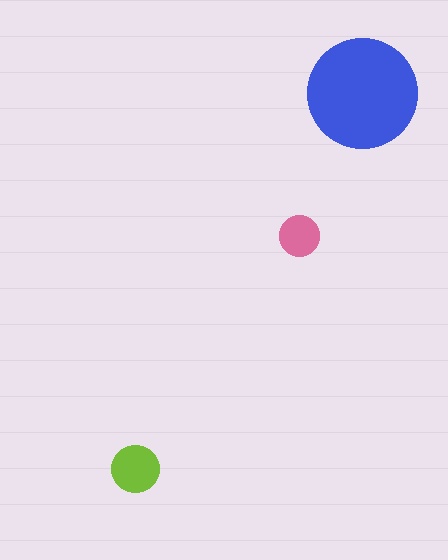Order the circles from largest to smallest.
the blue one, the lime one, the pink one.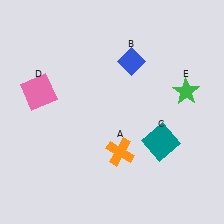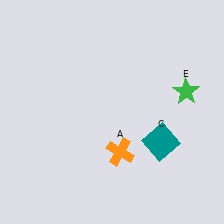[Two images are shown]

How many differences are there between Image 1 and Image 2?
There are 2 differences between the two images.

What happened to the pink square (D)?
The pink square (D) was removed in Image 2. It was in the top-left area of Image 1.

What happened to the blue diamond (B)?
The blue diamond (B) was removed in Image 2. It was in the top-right area of Image 1.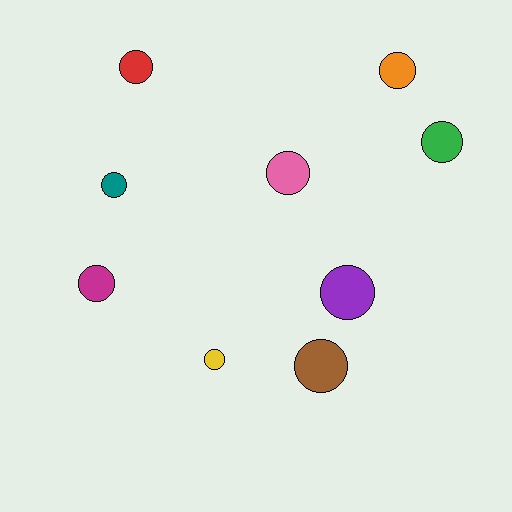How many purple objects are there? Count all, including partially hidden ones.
There is 1 purple object.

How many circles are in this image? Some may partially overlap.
There are 9 circles.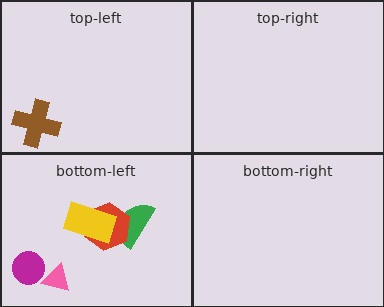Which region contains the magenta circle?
The bottom-left region.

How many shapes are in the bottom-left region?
5.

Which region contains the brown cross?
The top-left region.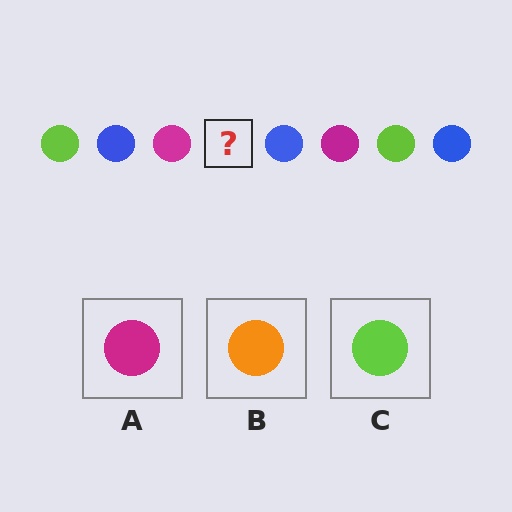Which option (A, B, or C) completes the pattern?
C.